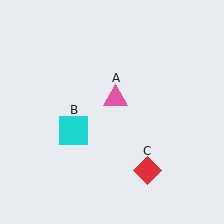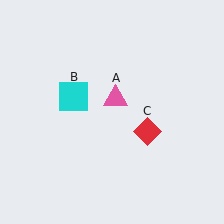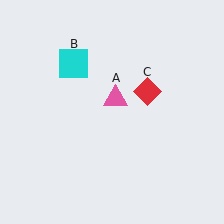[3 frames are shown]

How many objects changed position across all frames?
2 objects changed position: cyan square (object B), red diamond (object C).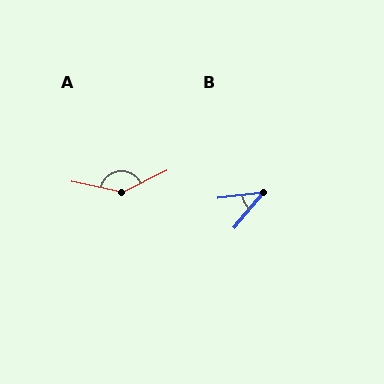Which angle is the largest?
A, at approximately 141 degrees.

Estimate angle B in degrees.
Approximately 45 degrees.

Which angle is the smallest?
B, at approximately 45 degrees.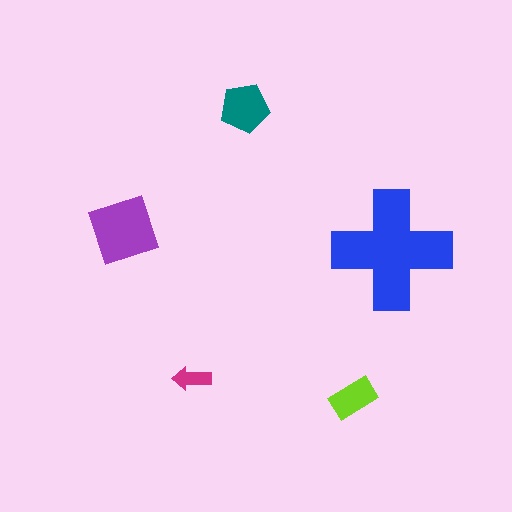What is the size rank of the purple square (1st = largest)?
2nd.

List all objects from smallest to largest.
The magenta arrow, the lime rectangle, the teal pentagon, the purple square, the blue cross.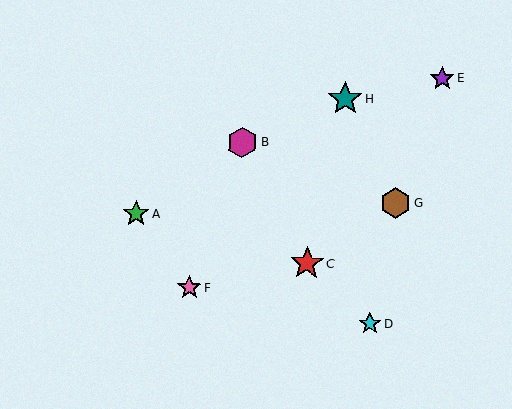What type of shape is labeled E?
Shape E is a purple star.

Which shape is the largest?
The teal star (labeled H) is the largest.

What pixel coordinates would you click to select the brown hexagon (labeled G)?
Click at (396, 203) to select the brown hexagon G.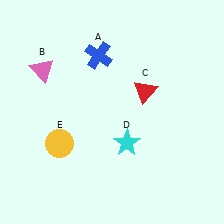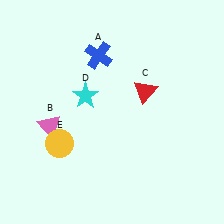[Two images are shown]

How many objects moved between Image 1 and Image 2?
2 objects moved between the two images.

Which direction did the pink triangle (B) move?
The pink triangle (B) moved down.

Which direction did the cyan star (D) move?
The cyan star (D) moved up.